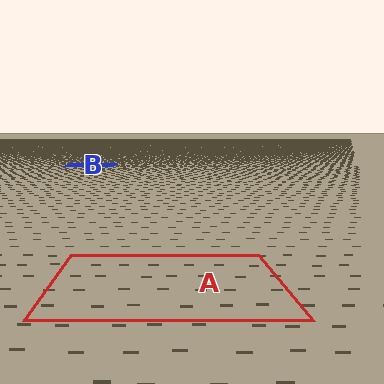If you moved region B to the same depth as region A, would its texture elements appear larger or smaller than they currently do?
They would appear larger. At a closer depth, the same texture elements are projected at a bigger on-screen size.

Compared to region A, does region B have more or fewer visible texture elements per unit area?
Region B has more texture elements per unit area — they are packed more densely because it is farther away.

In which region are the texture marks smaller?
The texture marks are smaller in region B, because it is farther away.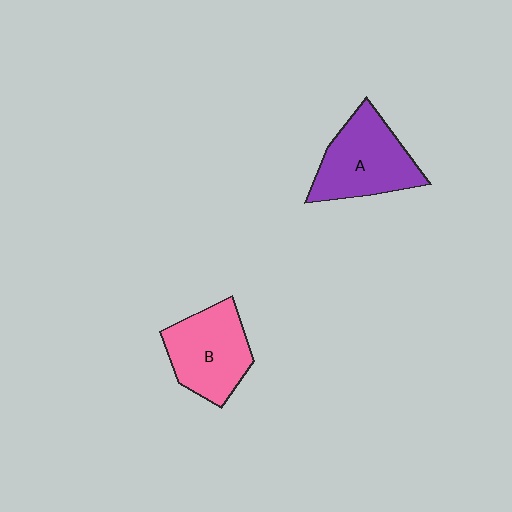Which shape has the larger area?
Shape A (purple).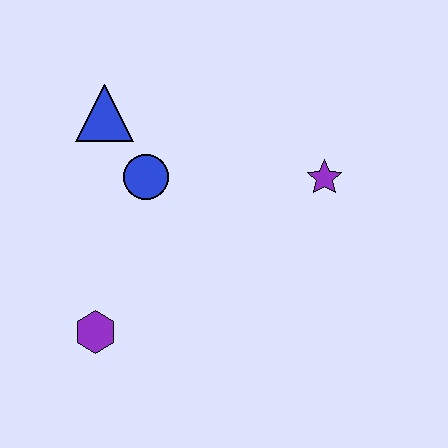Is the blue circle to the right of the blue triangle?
Yes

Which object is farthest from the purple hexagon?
The purple star is farthest from the purple hexagon.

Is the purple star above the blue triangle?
No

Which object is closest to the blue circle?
The blue triangle is closest to the blue circle.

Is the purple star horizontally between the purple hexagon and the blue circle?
No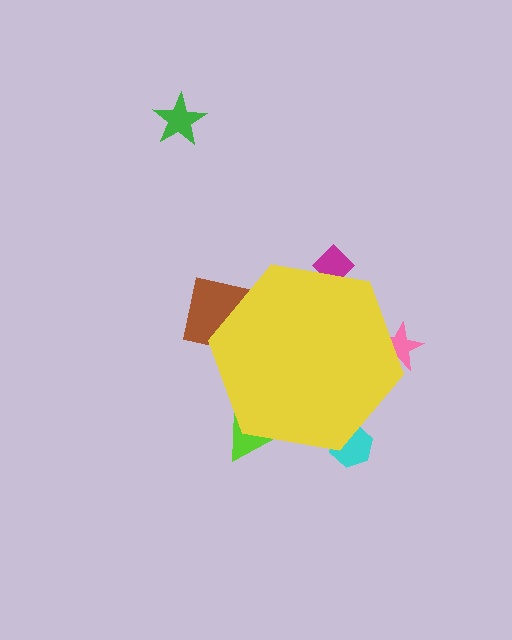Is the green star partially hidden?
No, the green star is fully visible.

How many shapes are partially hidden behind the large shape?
5 shapes are partially hidden.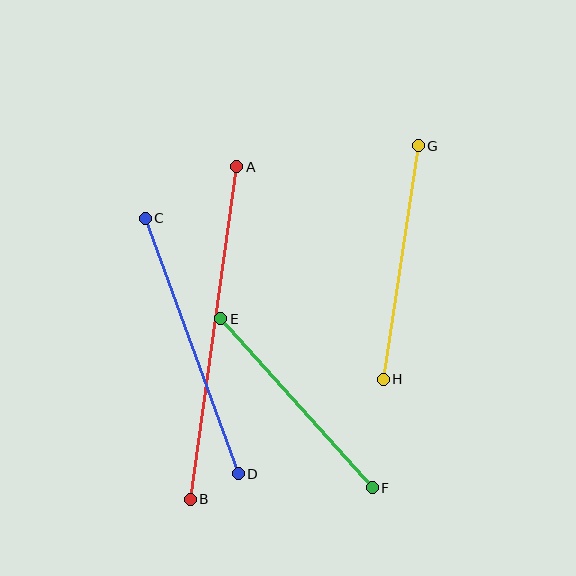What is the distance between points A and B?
The distance is approximately 336 pixels.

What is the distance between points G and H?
The distance is approximately 236 pixels.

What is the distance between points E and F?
The distance is approximately 227 pixels.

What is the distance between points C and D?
The distance is approximately 272 pixels.